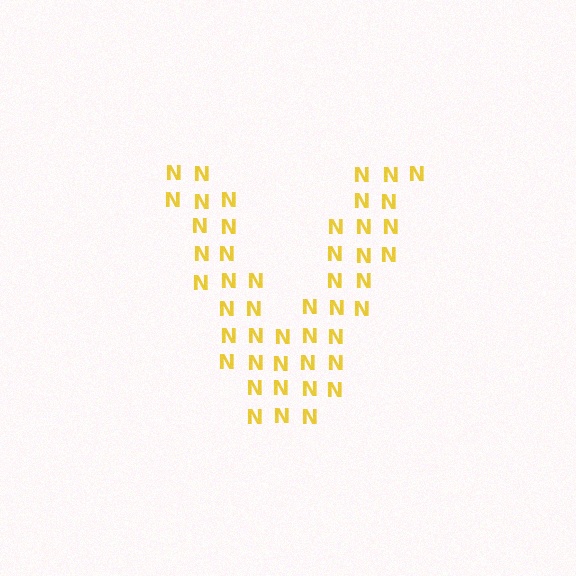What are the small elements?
The small elements are letter N's.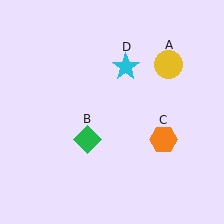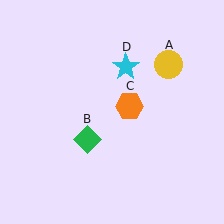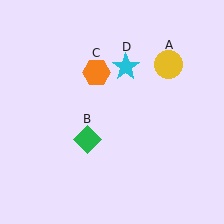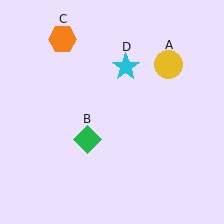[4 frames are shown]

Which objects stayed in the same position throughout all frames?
Yellow circle (object A) and green diamond (object B) and cyan star (object D) remained stationary.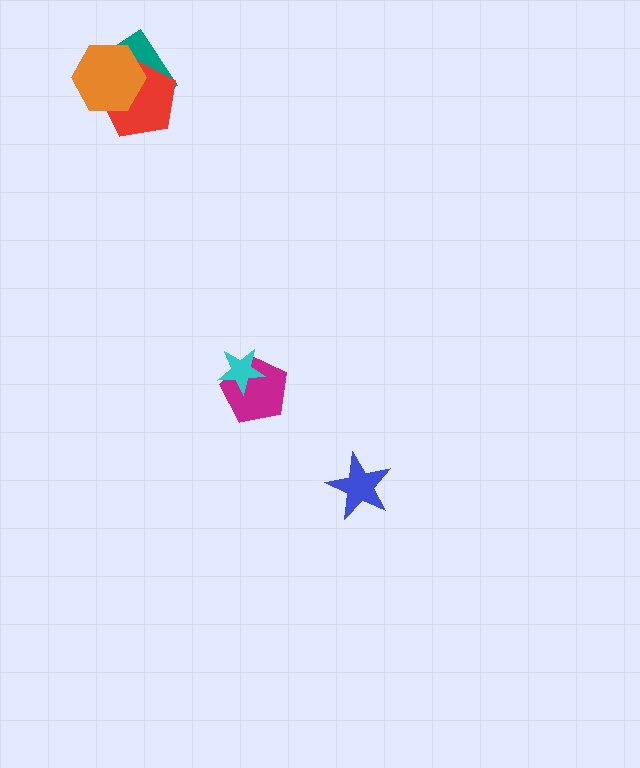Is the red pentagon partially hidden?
Yes, it is partially covered by another shape.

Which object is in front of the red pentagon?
The orange hexagon is in front of the red pentagon.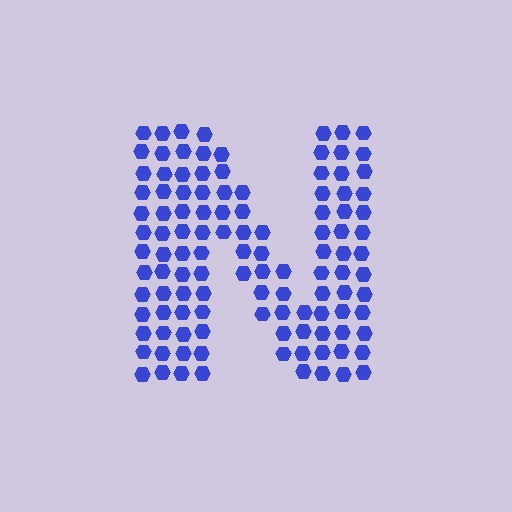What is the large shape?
The large shape is the letter N.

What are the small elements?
The small elements are hexagons.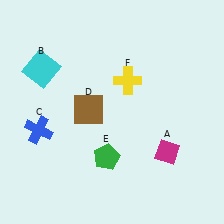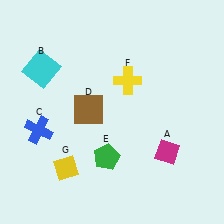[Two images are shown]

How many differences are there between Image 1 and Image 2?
There is 1 difference between the two images.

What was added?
A yellow diamond (G) was added in Image 2.